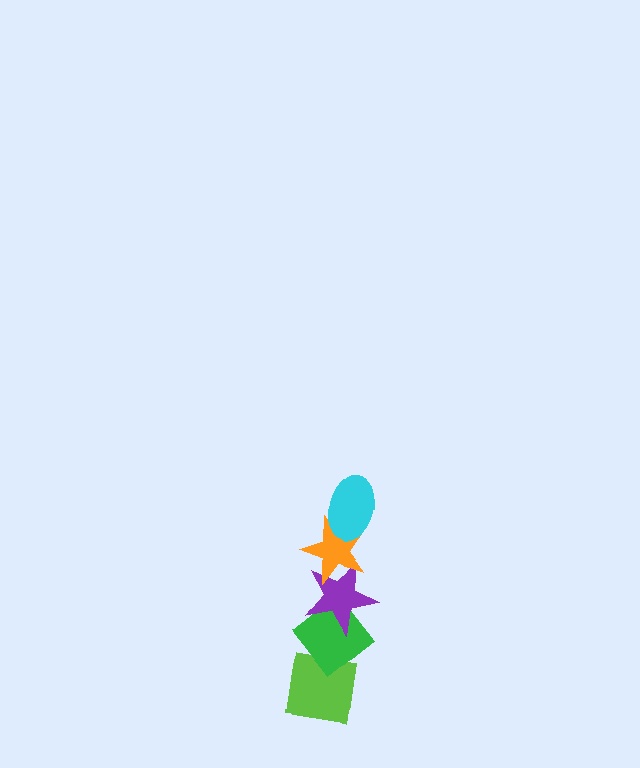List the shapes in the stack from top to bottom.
From top to bottom: the cyan ellipse, the orange star, the purple star, the green diamond, the lime square.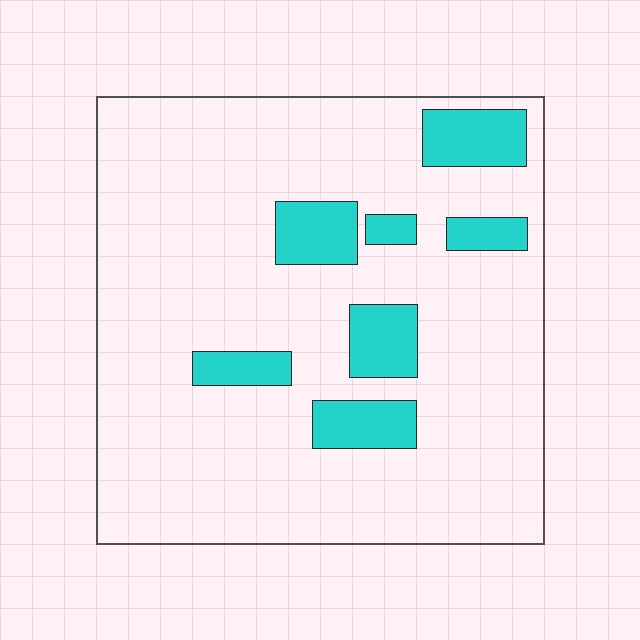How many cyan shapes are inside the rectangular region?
7.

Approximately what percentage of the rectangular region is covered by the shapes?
Approximately 15%.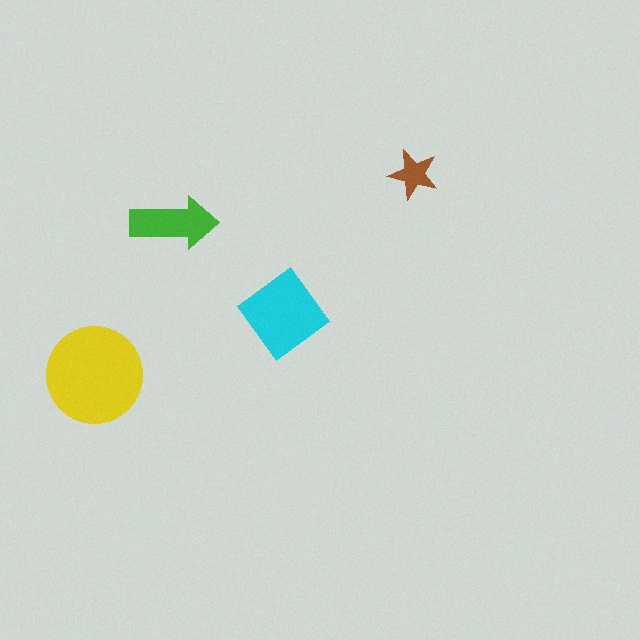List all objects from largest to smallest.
The yellow circle, the cyan diamond, the green arrow, the brown star.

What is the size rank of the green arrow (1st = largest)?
3rd.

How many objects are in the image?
There are 4 objects in the image.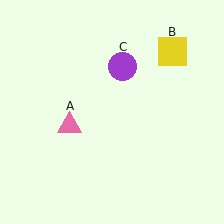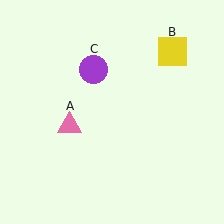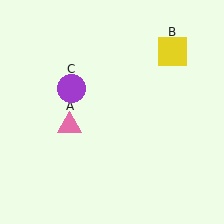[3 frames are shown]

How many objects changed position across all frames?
1 object changed position: purple circle (object C).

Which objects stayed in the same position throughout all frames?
Pink triangle (object A) and yellow square (object B) remained stationary.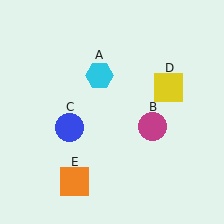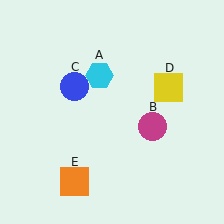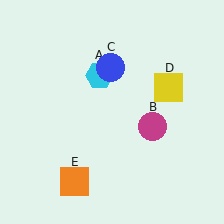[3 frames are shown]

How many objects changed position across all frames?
1 object changed position: blue circle (object C).